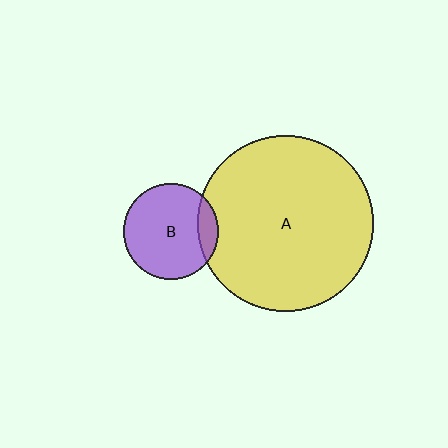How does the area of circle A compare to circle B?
Approximately 3.4 times.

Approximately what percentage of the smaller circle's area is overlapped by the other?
Approximately 15%.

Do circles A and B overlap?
Yes.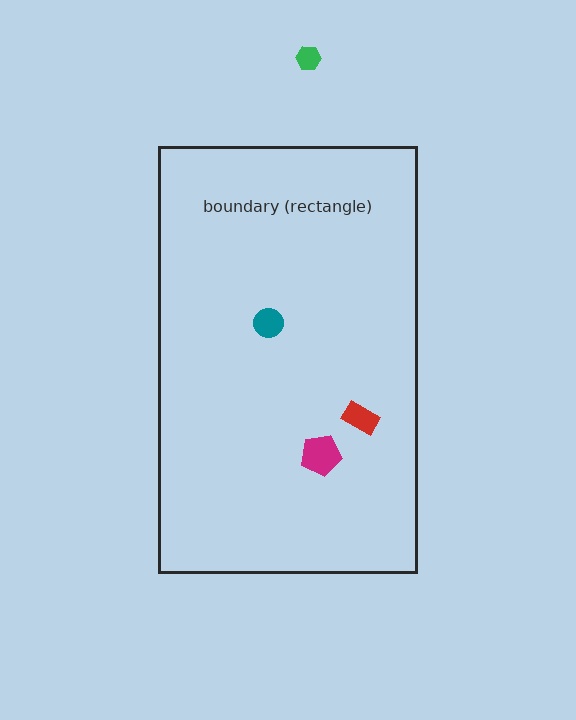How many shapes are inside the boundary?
3 inside, 1 outside.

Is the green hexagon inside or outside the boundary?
Outside.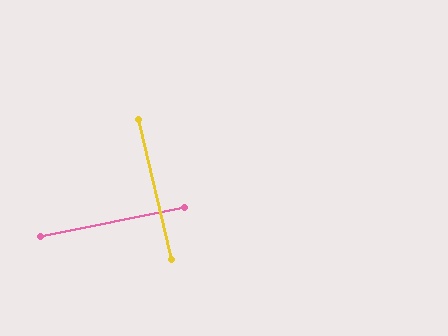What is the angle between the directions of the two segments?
Approximately 88 degrees.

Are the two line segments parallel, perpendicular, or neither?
Perpendicular — they meet at approximately 88°.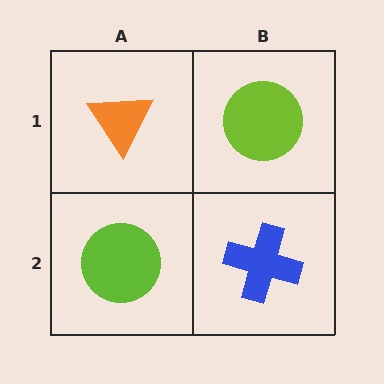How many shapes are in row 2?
2 shapes.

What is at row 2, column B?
A blue cross.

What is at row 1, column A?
An orange triangle.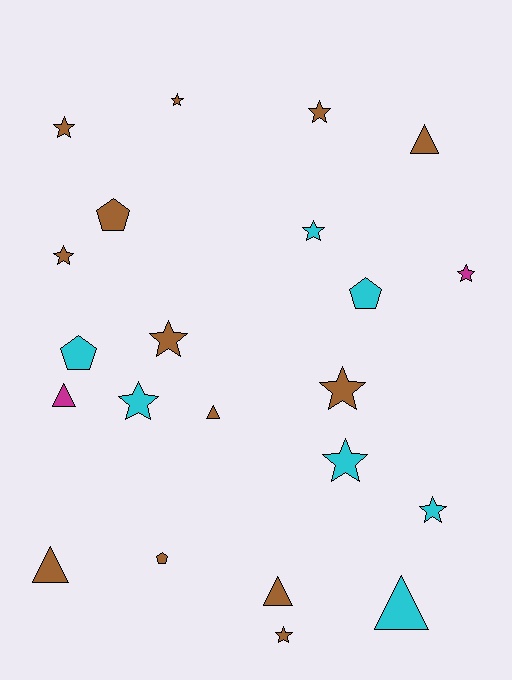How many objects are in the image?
There are 22 objects.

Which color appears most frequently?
Brown, with 13 objects.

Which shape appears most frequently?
Star, with 12 objects.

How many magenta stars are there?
There is 1 magenta star.